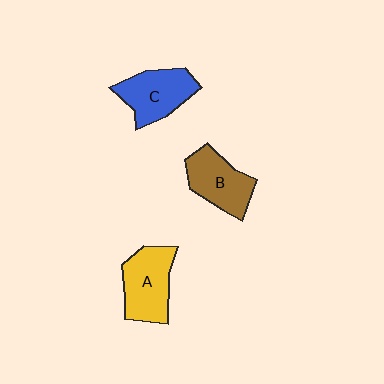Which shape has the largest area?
Shape A (yellow).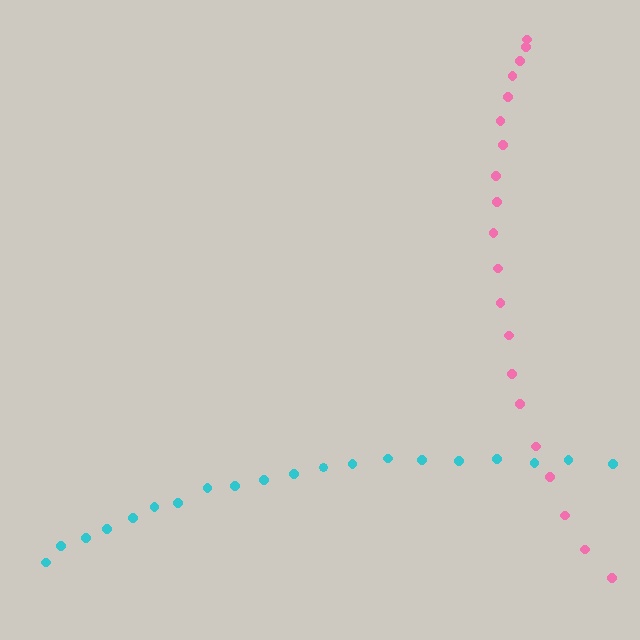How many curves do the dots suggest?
There are 2 distinct paths.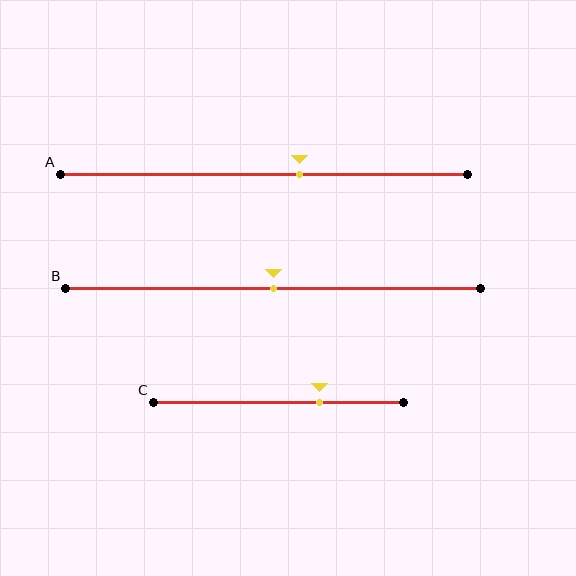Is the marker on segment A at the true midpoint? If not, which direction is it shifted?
No, the marker on segment A is shifted to the right by about 9% of the segment length.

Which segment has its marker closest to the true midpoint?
Segment B has its marker closest to the true midpoint.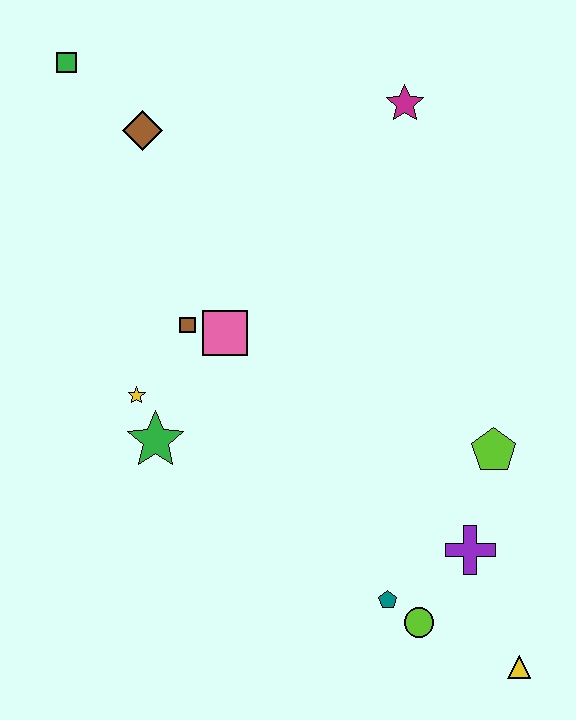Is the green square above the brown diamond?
Yes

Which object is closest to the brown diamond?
The green square is closest to the brown diamond.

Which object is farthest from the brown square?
The yellow triangle is farthest from the brown square.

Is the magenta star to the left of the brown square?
No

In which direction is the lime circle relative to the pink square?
The lime circle is below the pink square.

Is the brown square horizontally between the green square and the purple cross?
Yes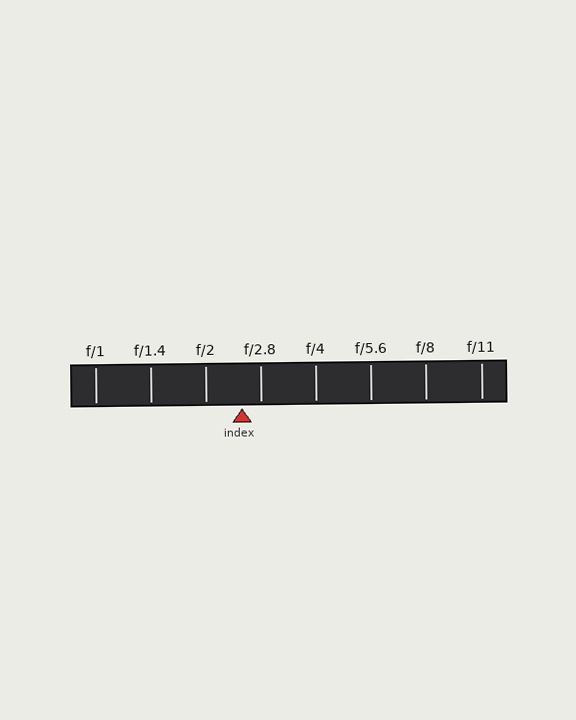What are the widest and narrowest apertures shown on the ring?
The widest aperture shown is f/1 and the narrowest is f/11.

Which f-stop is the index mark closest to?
The index mark is closest to f/2.8.